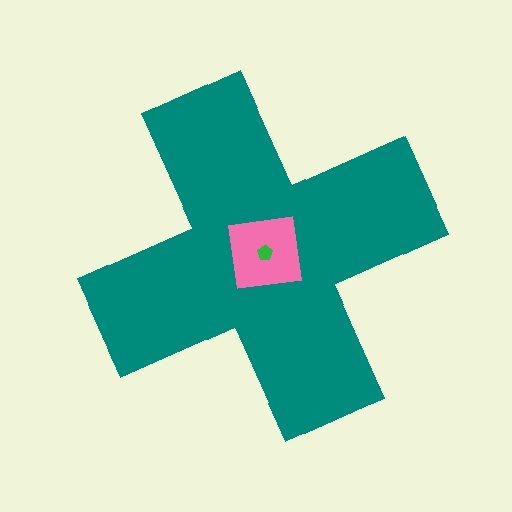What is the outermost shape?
The teal cross.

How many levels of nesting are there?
3.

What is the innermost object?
The green pentagon.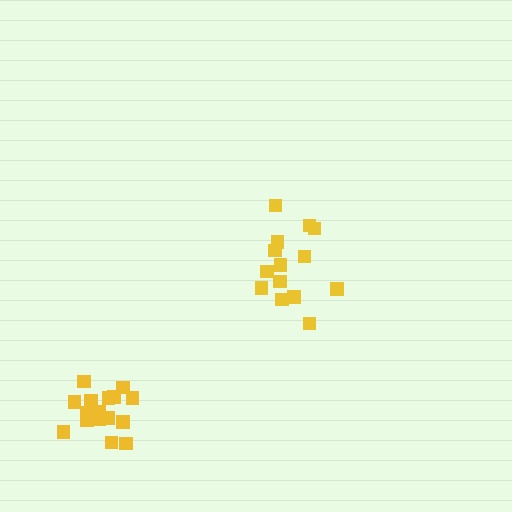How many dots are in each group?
Group 1: 14 dots, Group 2: 16 dots (30 total).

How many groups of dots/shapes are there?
There are 2 groups.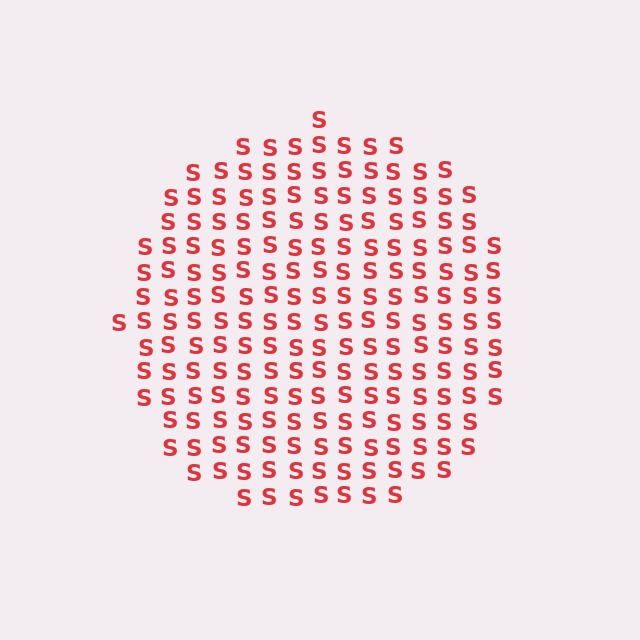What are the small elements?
The small elements are letter S's.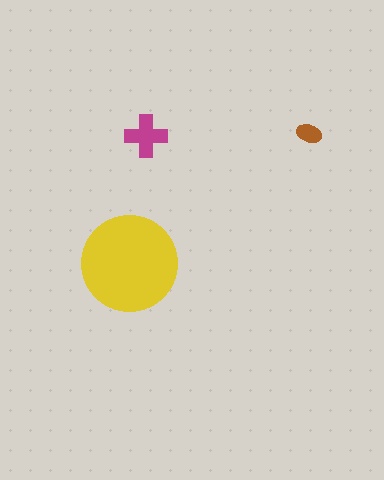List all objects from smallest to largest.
The brown ellipse, the magenta cross, the yellow circle.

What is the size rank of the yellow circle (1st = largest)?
1st.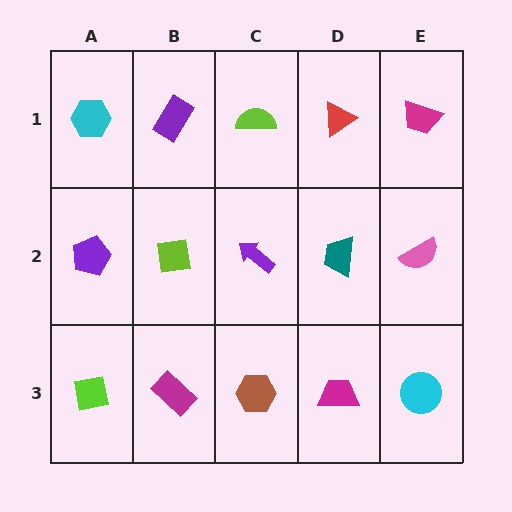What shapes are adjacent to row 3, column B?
A lime square (row 2, column B), a lime square (row 3, column A), a brown hexagon (row 3, column C).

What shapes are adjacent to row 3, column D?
A teal trapezoid (row 2, column D), a brown hexagon (row 3, column C), a cyan circle (row 3, column E).